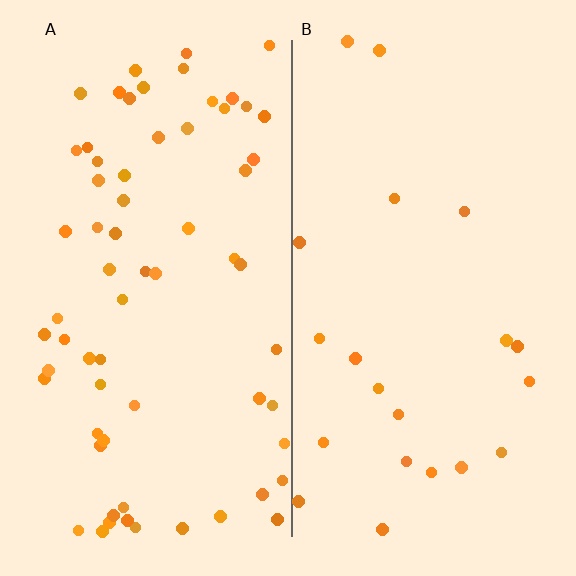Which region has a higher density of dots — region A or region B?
A (the left).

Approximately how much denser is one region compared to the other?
Approximately 3.1× — region A over region B.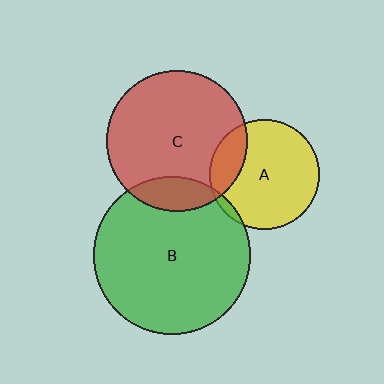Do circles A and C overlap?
Yes.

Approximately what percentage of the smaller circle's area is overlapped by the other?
Approximately 20%.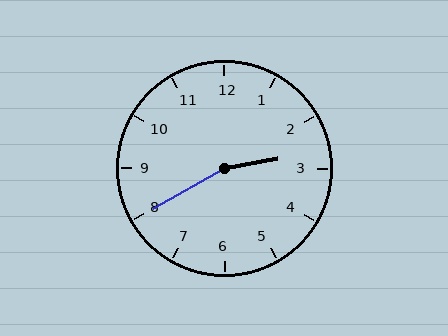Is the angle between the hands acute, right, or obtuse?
It is obtuse.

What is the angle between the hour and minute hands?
Approximately 160 degrees.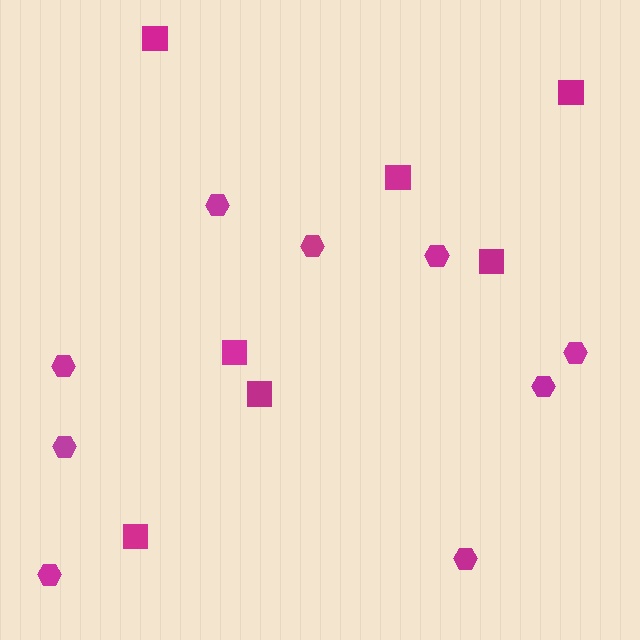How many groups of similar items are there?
There are 2 groups: one group of hexagons (9) and one group of squares (7).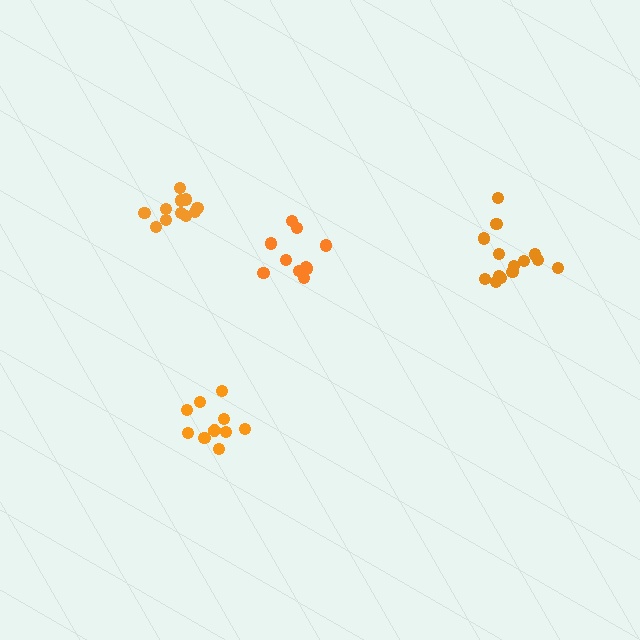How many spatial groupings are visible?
There are 4 spatial groupings.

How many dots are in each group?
Group 1: 10 dots, Group 2: 10 dots, Group 3: 11 dots, Group 4: 15 dots (46 total).